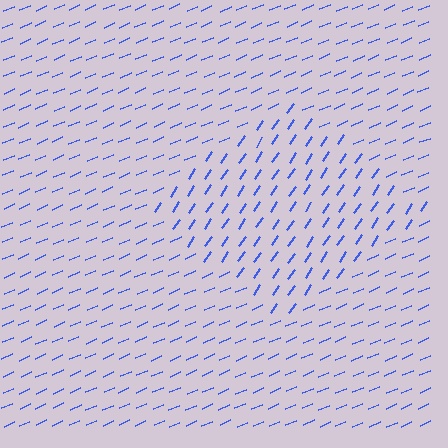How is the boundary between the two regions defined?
The boundary is defined purely by a change in line orientation (approximately 33 degrees difference). All lines are the same color and thickness.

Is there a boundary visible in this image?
Yes, there is a texture boundary formed by a change in line orientation.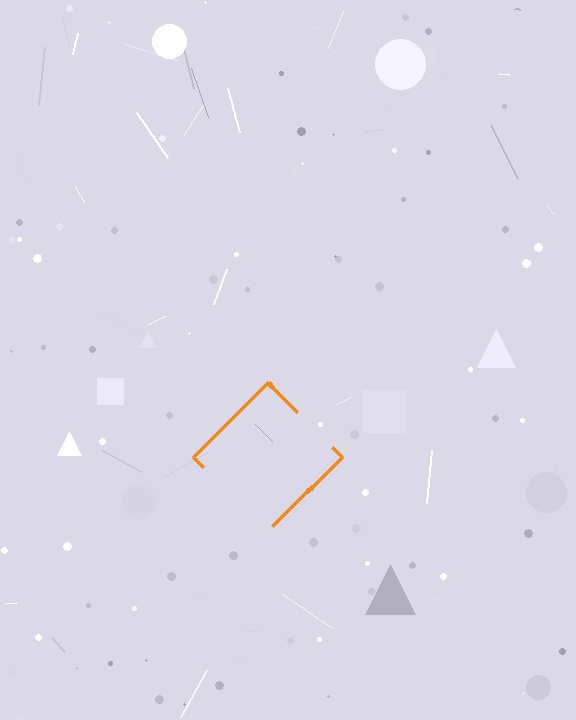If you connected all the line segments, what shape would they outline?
They would outline a diamond.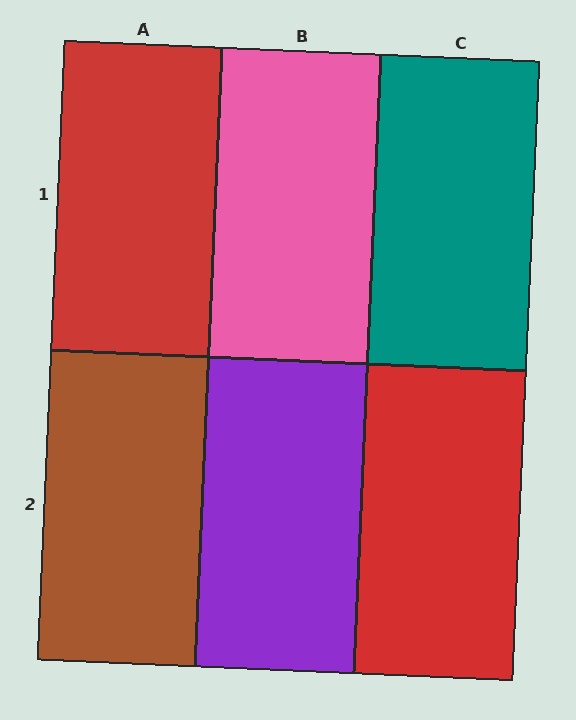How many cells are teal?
1 cell is teal.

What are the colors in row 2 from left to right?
Brown, purple, red.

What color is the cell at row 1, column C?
Teal.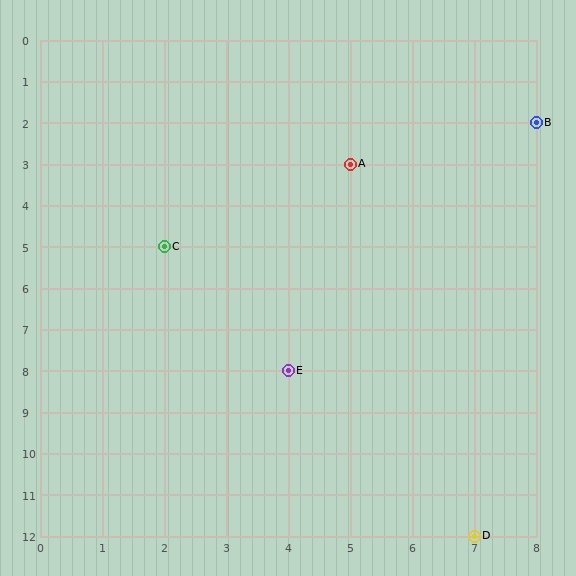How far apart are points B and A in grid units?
Points B and A are 3 columns and 1 row apart (about 3.2 grid units diagonally).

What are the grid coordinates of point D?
Point D is at grid coordinates (7, 12).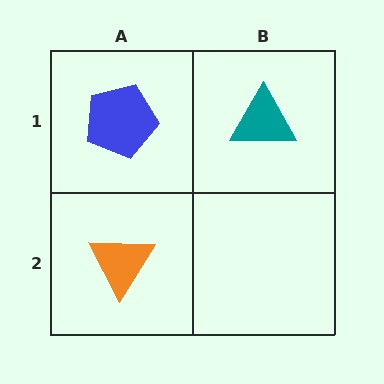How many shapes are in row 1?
2 shapes.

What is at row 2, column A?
An orange triangle.